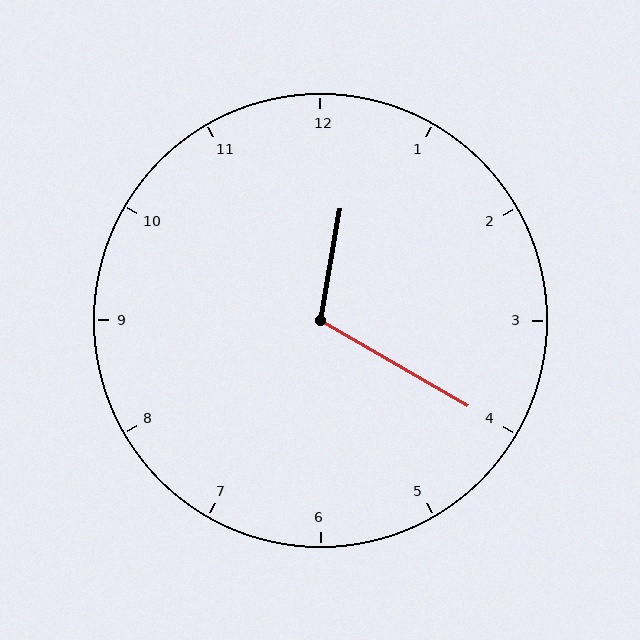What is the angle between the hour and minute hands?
Approximately 110 degrees.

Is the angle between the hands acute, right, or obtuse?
It is obtuse.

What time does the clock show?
12:20.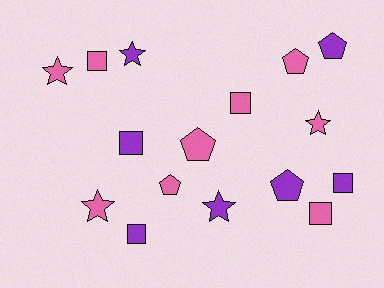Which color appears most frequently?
Pink, with 9 objects.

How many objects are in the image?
There are 16 objects.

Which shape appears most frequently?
Square, with 6 objects.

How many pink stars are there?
There are 3 pink stars.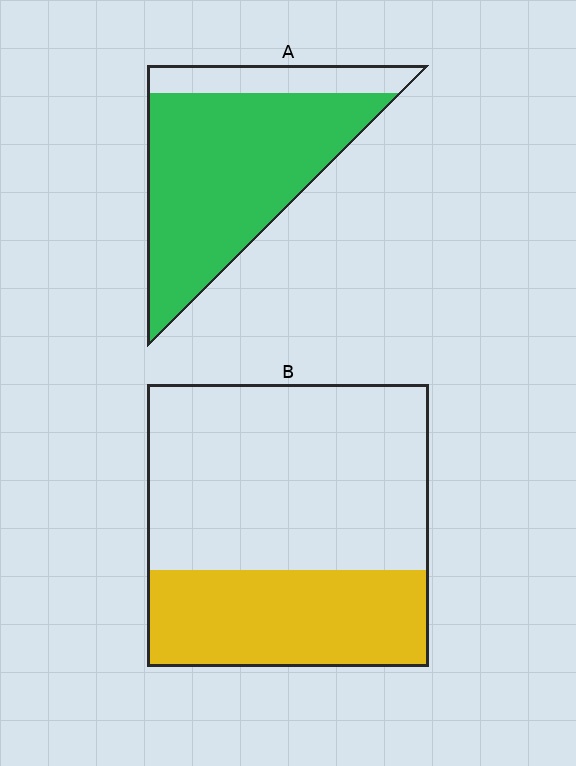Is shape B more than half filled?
No.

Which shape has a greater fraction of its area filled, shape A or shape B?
Shape A.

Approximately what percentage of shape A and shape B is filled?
A is approximately 80% and B is approximately 35%.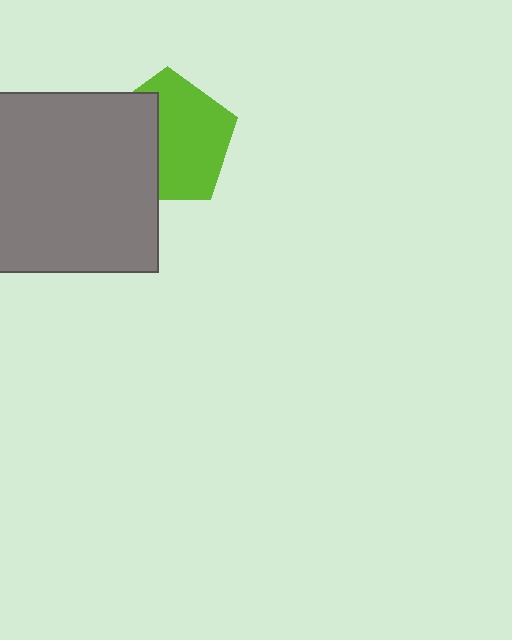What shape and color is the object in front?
The object in front is a gray square.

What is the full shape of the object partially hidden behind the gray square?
The partially hidden object is a lime pentagon.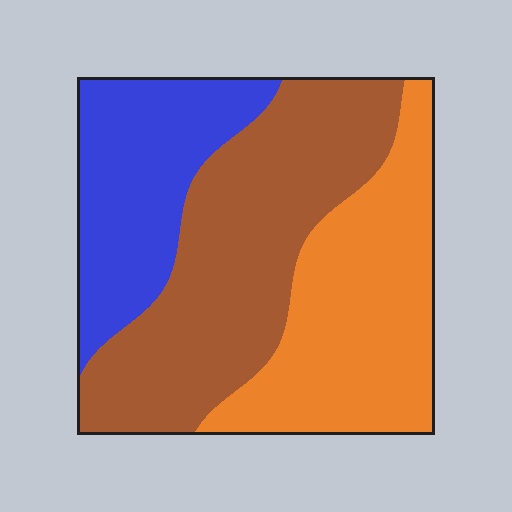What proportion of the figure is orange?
Orange covers roughly 35% of the figure.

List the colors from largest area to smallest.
From largest to smallest: brown, orange, blue.